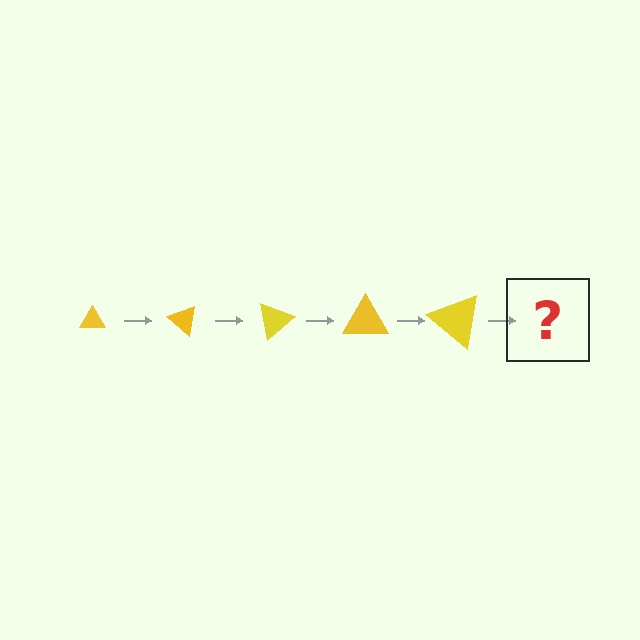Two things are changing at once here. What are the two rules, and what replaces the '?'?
The two rules are that the triangle grows larger each step and it rotates 40 degrees each step. The '?' should be a triangle, larger than the previous one and rotated 200 degrees from the start.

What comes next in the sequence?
The next element should be a triangle, larger than the previous one and rotated 200 degrees from the start.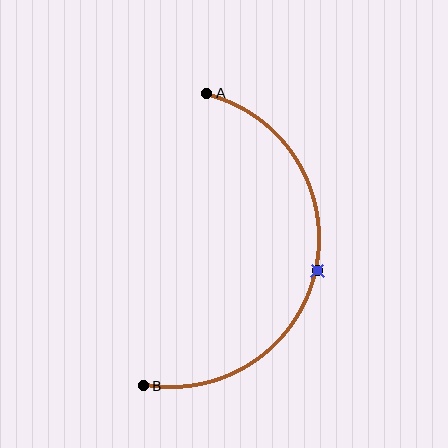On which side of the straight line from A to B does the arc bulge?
The arc bulges to the right of the straight line connecting A and B.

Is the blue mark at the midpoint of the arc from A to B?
Yes. The blue mark lies on the arc at equal arc-length from both A and B — it is the arc midpoint.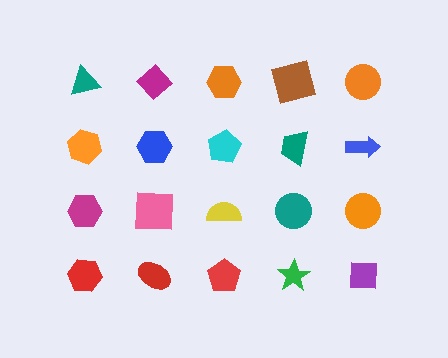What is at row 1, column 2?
A magenta diamond.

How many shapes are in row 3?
5 shapes.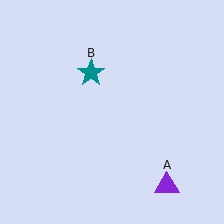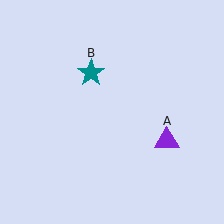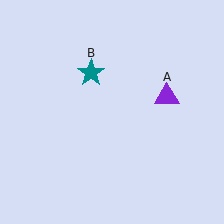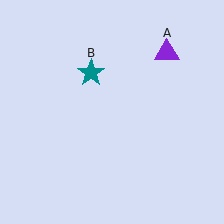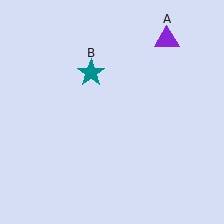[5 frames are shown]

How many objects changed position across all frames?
1 object changed position: purple triangle (object A).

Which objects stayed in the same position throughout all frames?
Teal star (object B) remained stationary.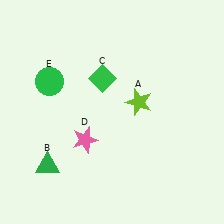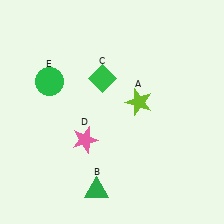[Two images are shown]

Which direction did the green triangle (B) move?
The green triangle (B) moved right.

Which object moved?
The green triangle (B) moved right.